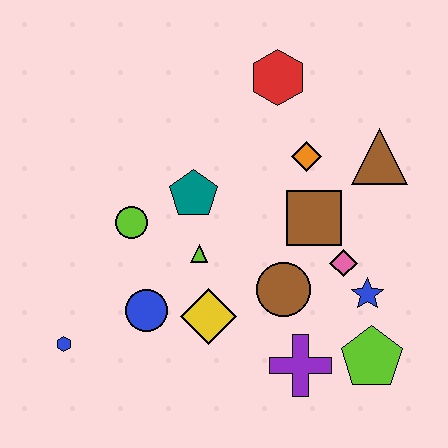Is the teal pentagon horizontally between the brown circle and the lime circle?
Yes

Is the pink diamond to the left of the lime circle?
No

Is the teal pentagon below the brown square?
No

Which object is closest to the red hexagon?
The orange diamond is closest to the red hexagon.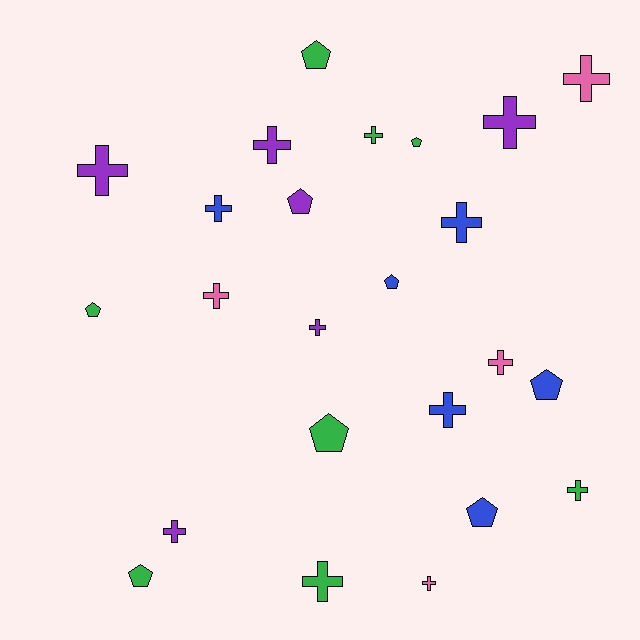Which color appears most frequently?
Green, with 8 objects.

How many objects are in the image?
There are 24 objects.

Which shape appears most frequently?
Cross, with 15 objects.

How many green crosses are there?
There are 3 green crosses.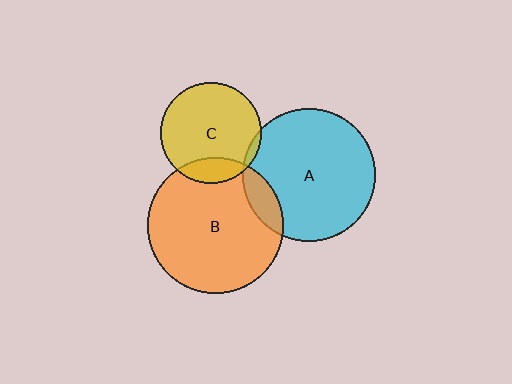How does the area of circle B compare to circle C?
Approximately 1.8 times.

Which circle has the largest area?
Circle B (orange).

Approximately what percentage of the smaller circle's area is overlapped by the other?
Approximately 5%.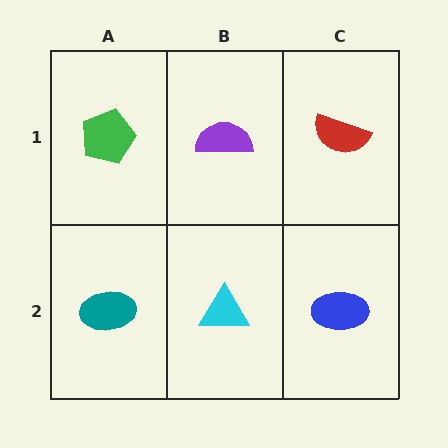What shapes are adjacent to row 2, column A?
A green pentagon (row 1, column A), a cyan triangle (row 2, column B).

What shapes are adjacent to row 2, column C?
A red semicircle (row 1, column C), a cyan triangle (row 2, column B).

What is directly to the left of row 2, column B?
A teal ellipse.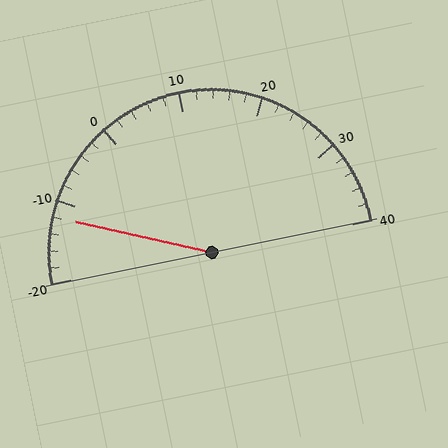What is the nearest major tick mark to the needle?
The nearest major tick mark is -10.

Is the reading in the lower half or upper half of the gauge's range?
The reading is in the lower half of the range (-20 to 40).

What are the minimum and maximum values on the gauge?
The gauge ranges from -20 to 40.